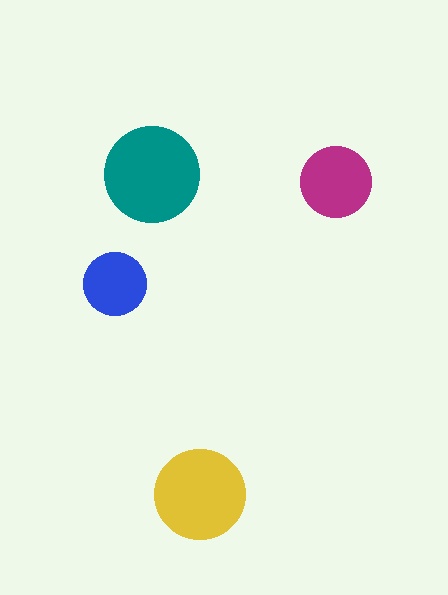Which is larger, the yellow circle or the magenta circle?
The yellow one.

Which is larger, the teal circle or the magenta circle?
The teal one.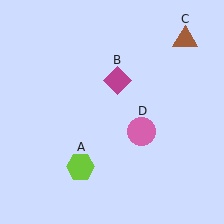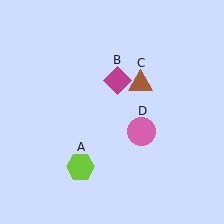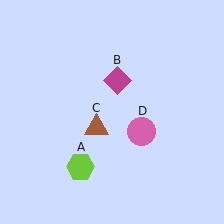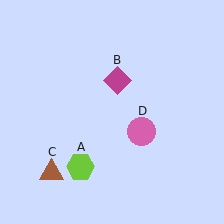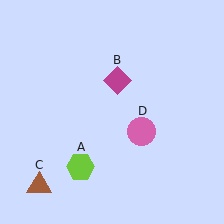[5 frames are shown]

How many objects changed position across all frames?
1 object changed position: brown triangle (object C).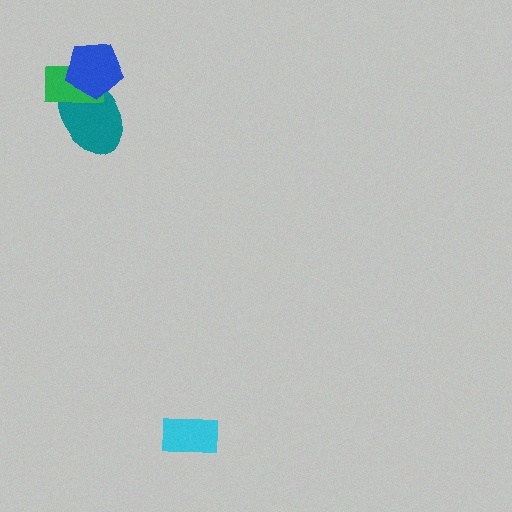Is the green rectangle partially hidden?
Yes, it is partially covered by another shape.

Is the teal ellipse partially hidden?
Yes, it is partially covered by another shape.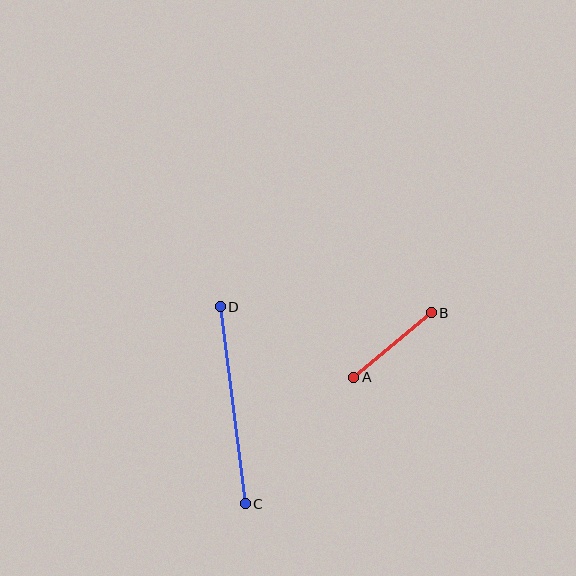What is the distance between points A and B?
The distance is approximately 101 pixels.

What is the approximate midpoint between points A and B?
The midpoint is at approximately (392, 345) pixels.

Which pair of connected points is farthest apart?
Points C and D are farthest apart.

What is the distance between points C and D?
The distance is approximately 199 pixels.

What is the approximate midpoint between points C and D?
The midpoint is at approximately (233, 405) pixels.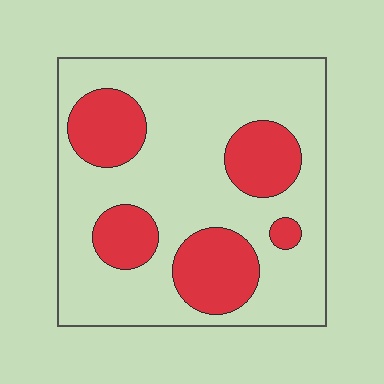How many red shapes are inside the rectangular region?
5.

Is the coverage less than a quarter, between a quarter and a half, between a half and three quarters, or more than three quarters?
Between a quarter and a half.